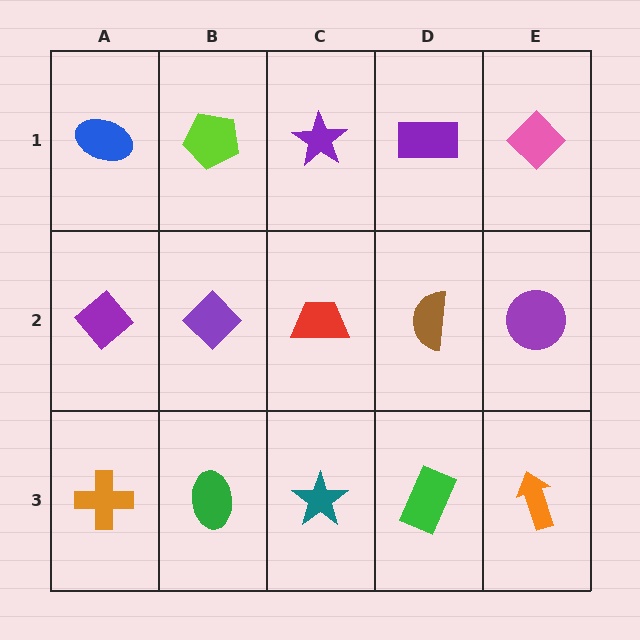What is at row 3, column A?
An orange cross.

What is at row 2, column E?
A purple circle.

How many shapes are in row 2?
5 shapes.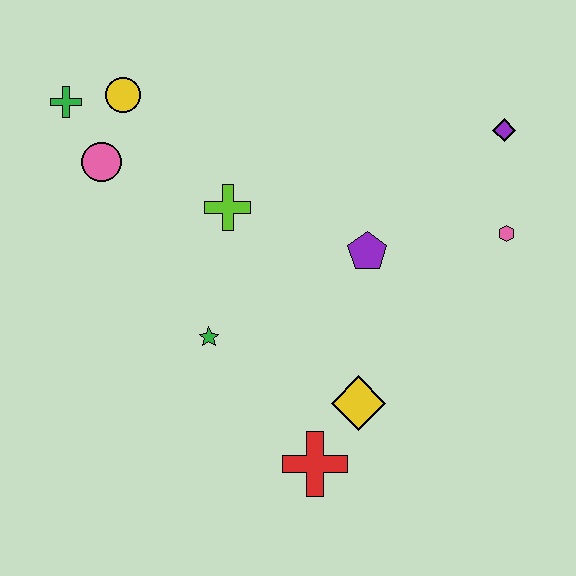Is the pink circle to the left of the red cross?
Yes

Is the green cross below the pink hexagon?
No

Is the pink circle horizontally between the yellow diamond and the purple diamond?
No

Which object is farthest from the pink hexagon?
The green cross is farthest from the pink hexagon.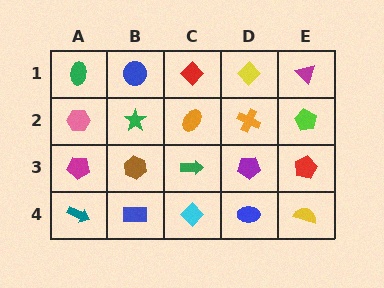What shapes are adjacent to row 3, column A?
A pink hexagon (row 2, column A), a teal arrow (row 4, column A), a brown hexagon (row 3, column B).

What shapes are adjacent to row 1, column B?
A green star (row 2, column B), a green ellipse (row 1, column A), a red diamond (row 1, column C).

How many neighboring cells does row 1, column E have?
2.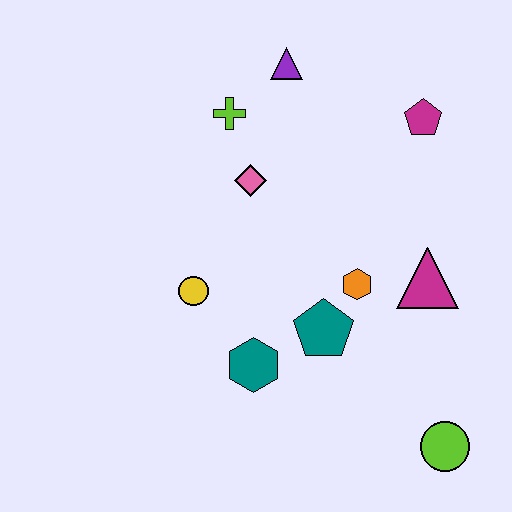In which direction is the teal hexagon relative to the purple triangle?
The teal hexagon is below the purple triangle.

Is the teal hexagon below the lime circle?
No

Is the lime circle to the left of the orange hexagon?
No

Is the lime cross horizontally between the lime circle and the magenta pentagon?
No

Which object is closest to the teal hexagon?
The teal pentagon is closest to the teal hexagon.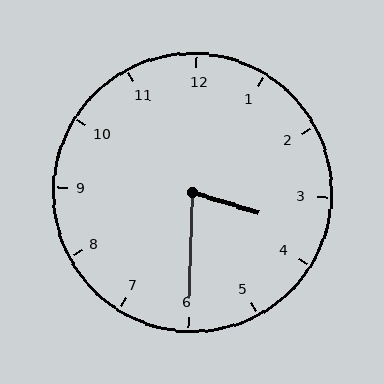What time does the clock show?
3:30.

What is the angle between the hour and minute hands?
Approximately 75 degrees.